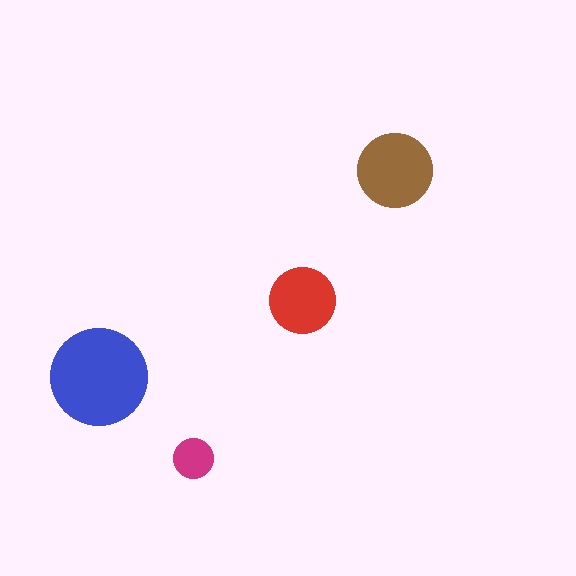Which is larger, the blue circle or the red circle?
The blue one.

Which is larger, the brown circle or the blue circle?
The blue one.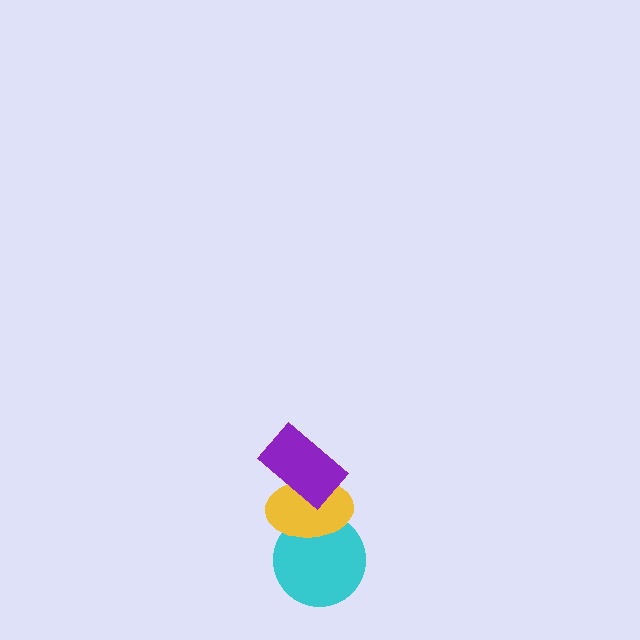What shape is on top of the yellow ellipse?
The purple rectangle is on top of the yellow ellipse.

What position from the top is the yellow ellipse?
The yellow ellipse is 2nd from the top.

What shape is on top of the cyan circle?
The yellow ellipse is on top of the cyan circle.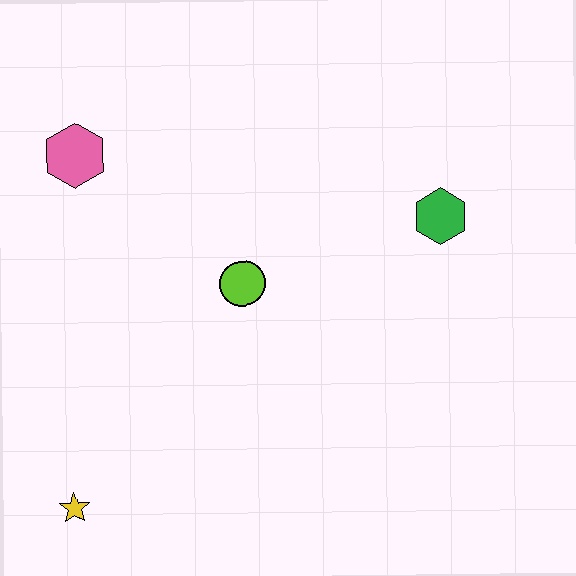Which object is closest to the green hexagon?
The lime circle is closest to the green hexagon.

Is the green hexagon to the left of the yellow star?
No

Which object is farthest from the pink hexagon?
The green hexagon is farthest from the pink hexagon.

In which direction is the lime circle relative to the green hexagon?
The lime circle is to the left of the green hexagon.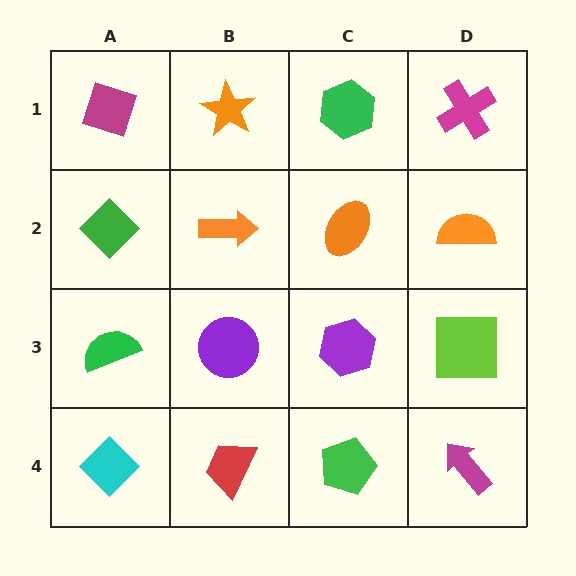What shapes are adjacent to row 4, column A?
A green semicircle (row 3, column A), a red trapezoid (row 4, column B).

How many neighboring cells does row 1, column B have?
3.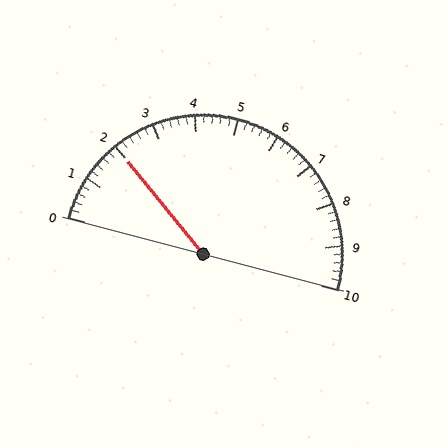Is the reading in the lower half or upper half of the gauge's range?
The reading is in the lower half of the range (0 to 10).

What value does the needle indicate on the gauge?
The needle indicates approximately 2.0.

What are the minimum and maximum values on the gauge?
The gauge ranges from 0 to 10.